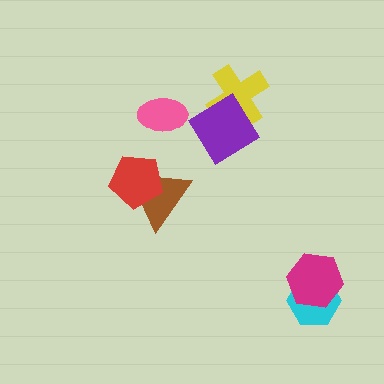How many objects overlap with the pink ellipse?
0 objects overlap with the pink ellipse.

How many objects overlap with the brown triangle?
1 object overlaps with the brown triangle.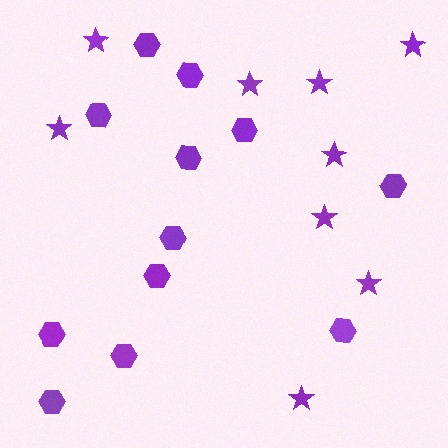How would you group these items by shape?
There are 2 groups: one group of hexagons (12) and one group of stars (9).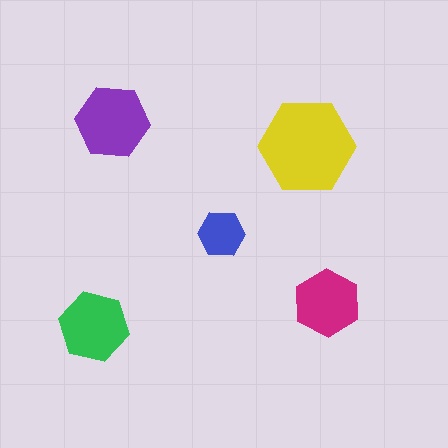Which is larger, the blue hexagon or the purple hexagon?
The purple one.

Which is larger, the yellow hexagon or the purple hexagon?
The yellow one.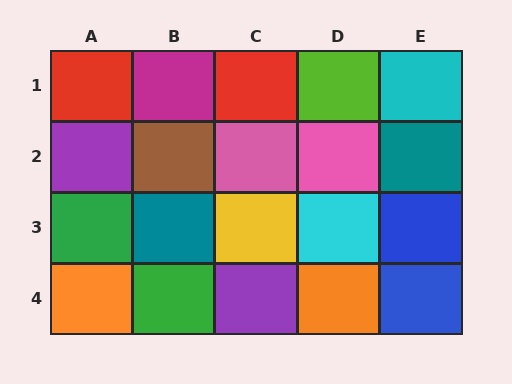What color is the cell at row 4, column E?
Blue.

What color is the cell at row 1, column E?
Cyan.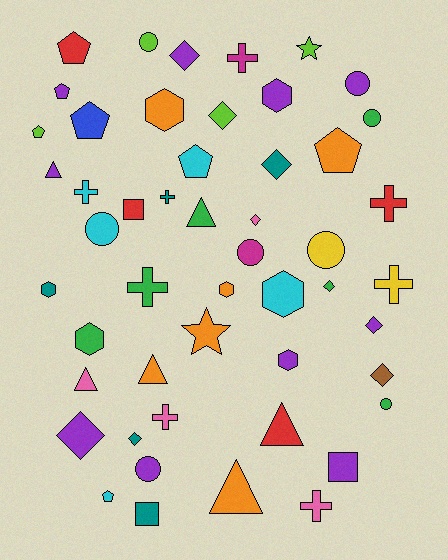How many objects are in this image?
There are 50 objects.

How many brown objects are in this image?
There is 1 brown object.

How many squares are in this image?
There are 3 squares.